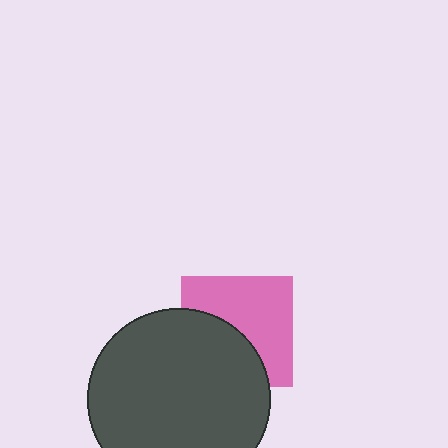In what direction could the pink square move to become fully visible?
The pink square could move toward the upper-right. That would shift it out from behind the dark gray circle entirely.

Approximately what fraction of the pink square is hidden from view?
Roughly 42% of the pink square is hidden behind the dark gray circle.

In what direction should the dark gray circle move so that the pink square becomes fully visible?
The dark gray circle should move toward the lower-left. That is the shortest direction to clear the overlap and leave the pink square fully visible.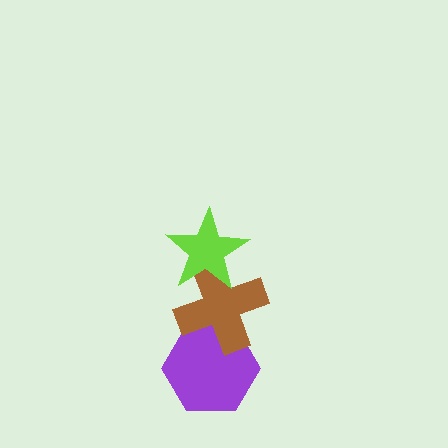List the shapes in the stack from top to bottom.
From top to bottom: the lime star, the brown cross, the purple hexagon.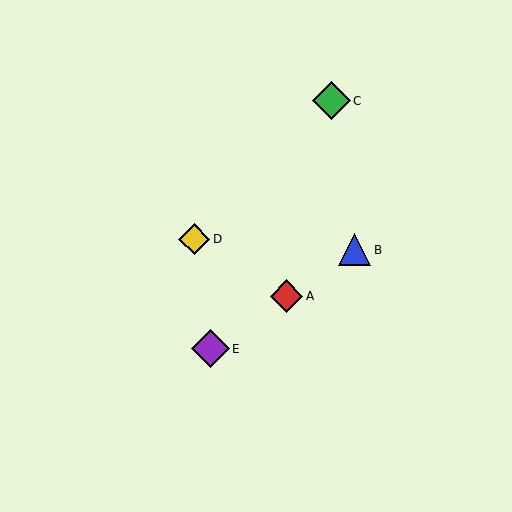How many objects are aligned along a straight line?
3 objects (A, B, E) are aligned along a straight line.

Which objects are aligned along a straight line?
Objects A, B, E are aligned along a straight line.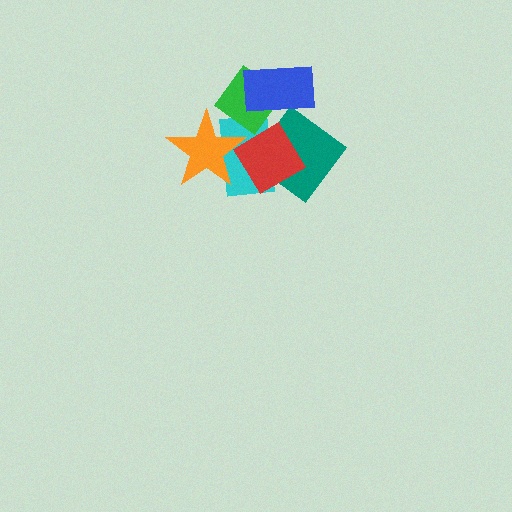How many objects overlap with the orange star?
2 objects overlap with the orange star.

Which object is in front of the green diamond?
The blue rectangle is in front of the green diamond.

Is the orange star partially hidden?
Yes, it is partially covered by another shape.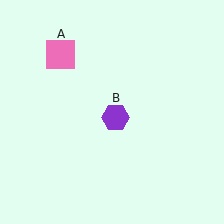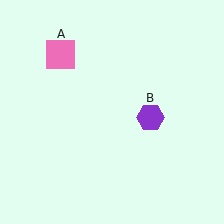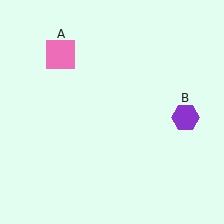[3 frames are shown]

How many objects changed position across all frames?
1 object changed position: purple hexagon (object B).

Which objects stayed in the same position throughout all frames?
Pink square (object A) remained stationary.